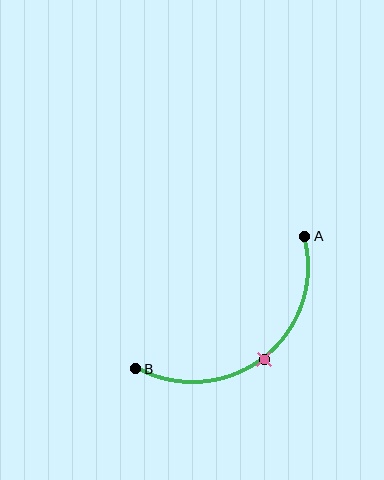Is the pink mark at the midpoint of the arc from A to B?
Yes. The pink mark lies on the arc at equal arc-length from both A and B — it is the arc midpoint.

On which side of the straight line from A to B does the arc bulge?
The arc bulges below and to the right of the straight line connecting A and B.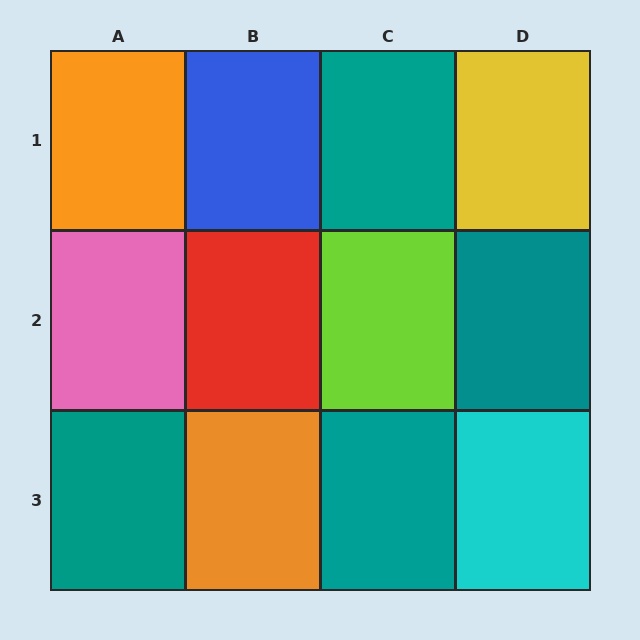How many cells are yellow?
1 cell is yellow.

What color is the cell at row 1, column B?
Blue.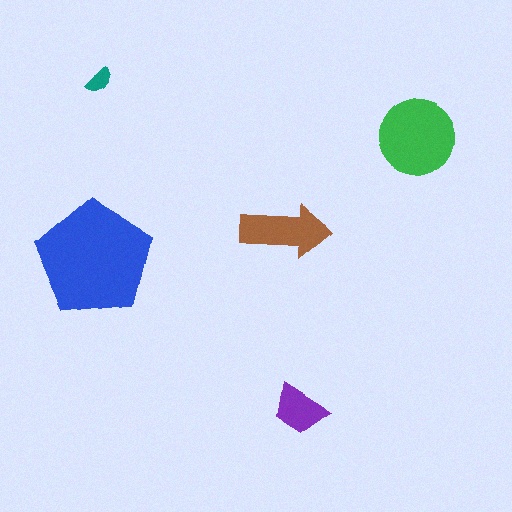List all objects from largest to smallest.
The blue pentagon, the green circle, the brown arrow, the purple trapezoid, the teal semicircle.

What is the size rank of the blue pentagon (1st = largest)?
1st.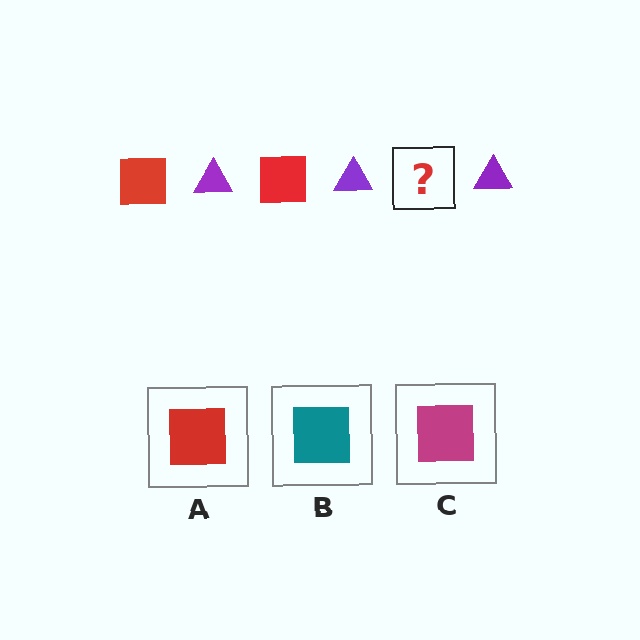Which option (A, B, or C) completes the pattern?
A.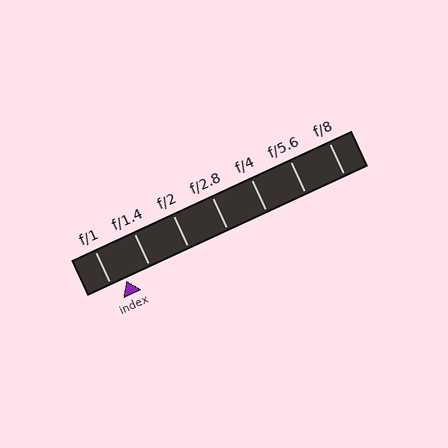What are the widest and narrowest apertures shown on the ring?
The widest aperture shown is f/1 and the narrowest is f/8.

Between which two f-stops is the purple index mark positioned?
The index mark is between f/1 and f/1.4.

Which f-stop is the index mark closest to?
The index mark is closest to f/1.